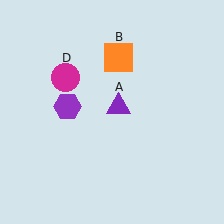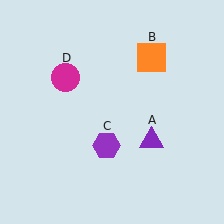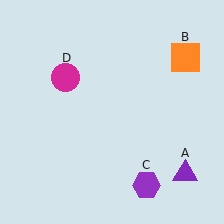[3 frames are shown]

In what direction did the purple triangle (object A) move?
The purple triangle (object A) moved down and to the right.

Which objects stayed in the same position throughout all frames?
Magenta circle (object D) remained stationary.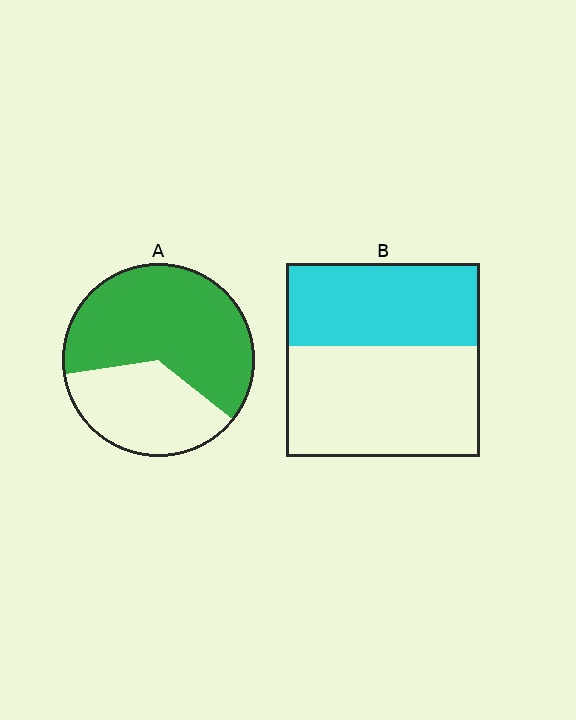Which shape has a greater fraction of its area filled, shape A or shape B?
Shape A.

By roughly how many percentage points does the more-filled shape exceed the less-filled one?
By roughly 20 percentage points (A over B).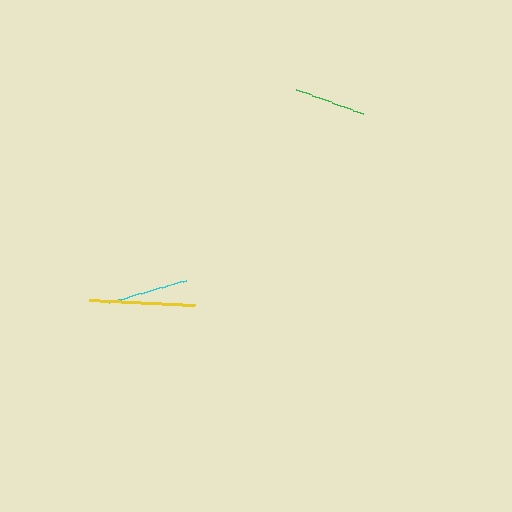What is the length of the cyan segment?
The cyan segment is approximately 80 pixels long.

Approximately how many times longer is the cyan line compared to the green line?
The cyan line is approximately 1.1 times the length of the green line.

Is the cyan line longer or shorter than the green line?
The cyan line is longer than the green line.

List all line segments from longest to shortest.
From longest to shortest: yellow, cyan, green.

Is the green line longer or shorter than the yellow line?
The yellow line is longer than the green line.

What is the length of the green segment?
The green segment is approximately 71 pixels long.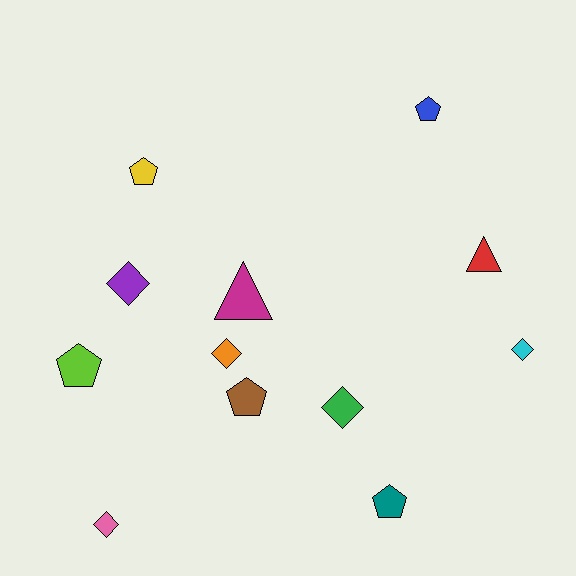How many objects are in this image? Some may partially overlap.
There are 12 objects.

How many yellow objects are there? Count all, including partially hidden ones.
There is 1 yellow object.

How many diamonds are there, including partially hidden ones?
There are 5 diamonds.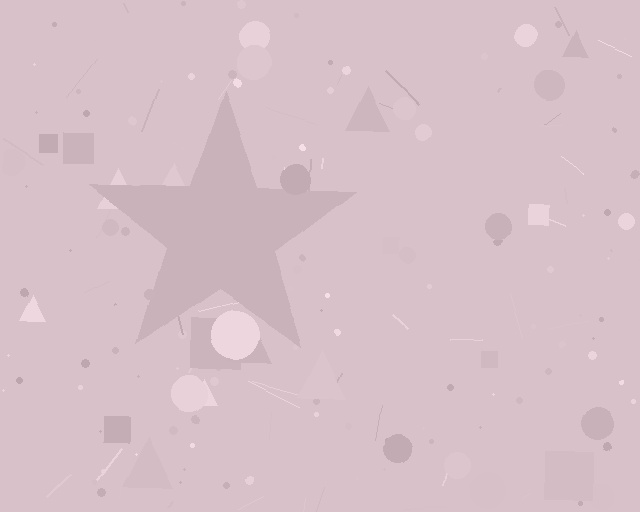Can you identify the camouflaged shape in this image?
The camouflaged shape is a star.